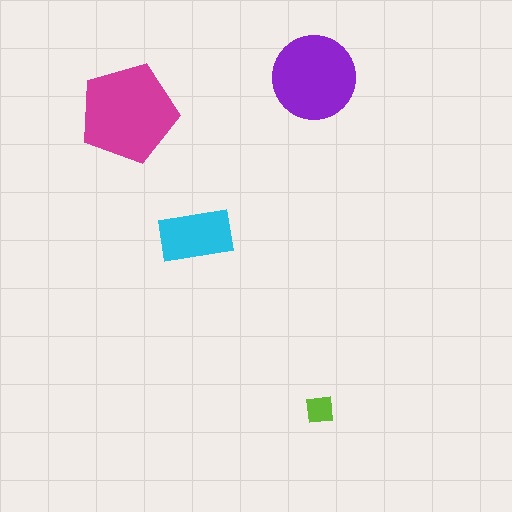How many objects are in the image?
There are 4 objects in the image.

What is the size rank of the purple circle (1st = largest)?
2nd.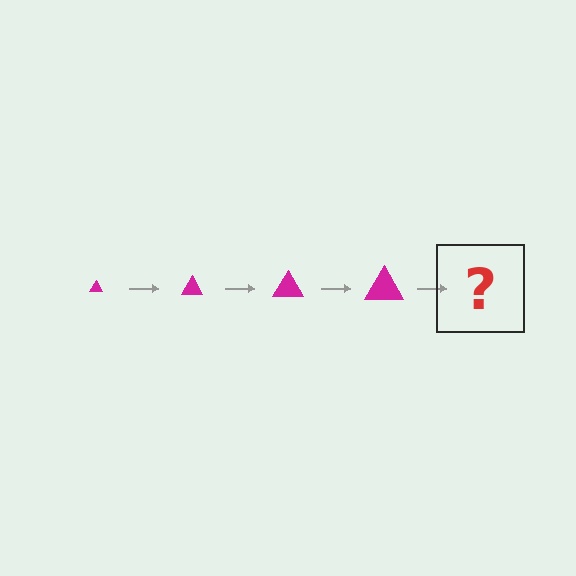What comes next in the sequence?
The next element should be a magenta triangle, larger than the previous one.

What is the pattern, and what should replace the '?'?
The pattern is that the triangle gets progressively larger each step. The '?' should be a magenta triangle, larger than the previous one.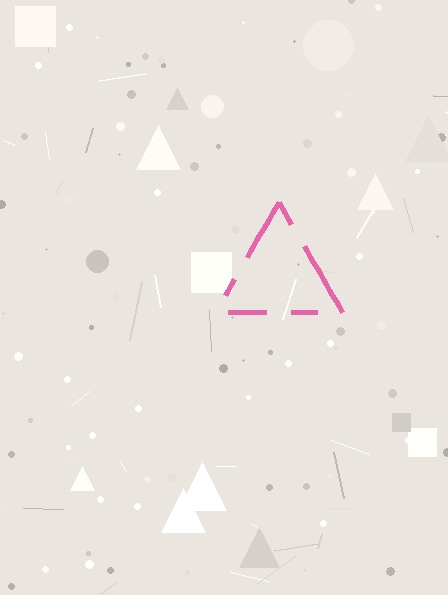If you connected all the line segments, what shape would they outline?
They would outline a triangle.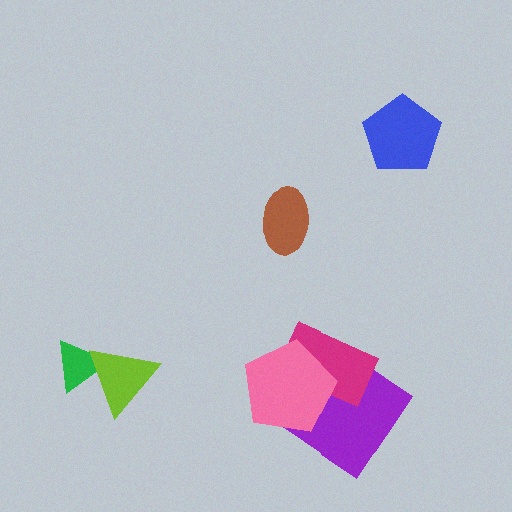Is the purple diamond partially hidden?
Yes, it is partially covered by another shape.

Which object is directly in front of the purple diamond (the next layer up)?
The magenta rectangle is directly in front of the purple diamond.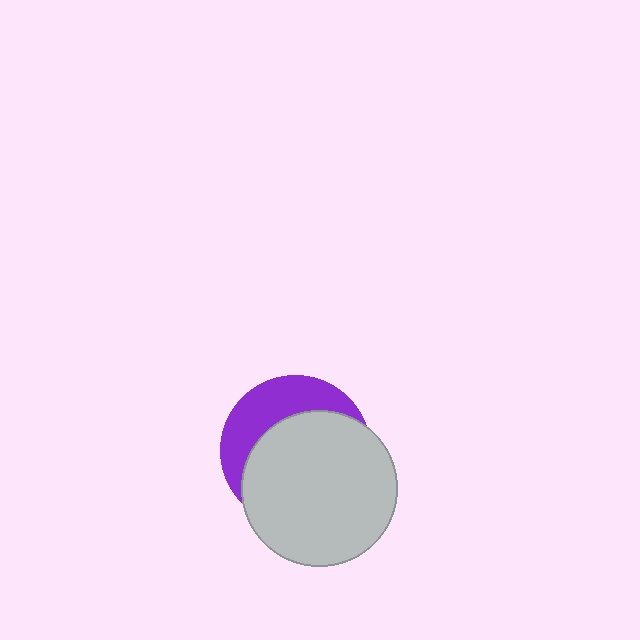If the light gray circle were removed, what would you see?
You would see the complete purple circle.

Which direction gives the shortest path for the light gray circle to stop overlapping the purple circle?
Moving toward the lower-right gives the shortest separation.